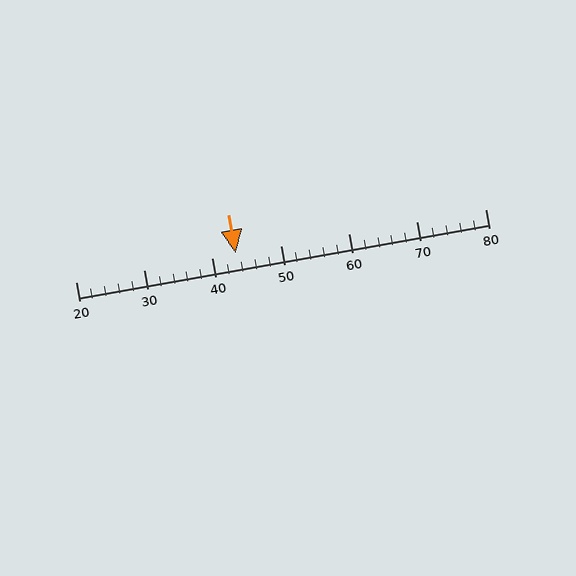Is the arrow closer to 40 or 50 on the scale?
The arrow is closer to 40.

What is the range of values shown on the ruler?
The ruler shows values from 20 to 80.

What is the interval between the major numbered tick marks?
The major tick marks are spaced 10 units apart.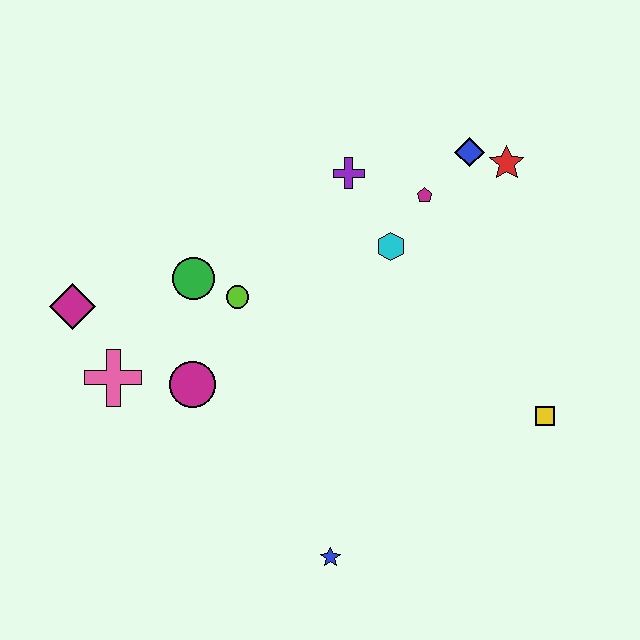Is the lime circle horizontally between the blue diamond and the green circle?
Yes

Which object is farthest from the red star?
The magenta diamond is farthest from the red star.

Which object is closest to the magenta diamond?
The pink cross is closest to the magenta diamond.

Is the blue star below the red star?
Yes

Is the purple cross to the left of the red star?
Yes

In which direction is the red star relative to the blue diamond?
The red star is to the right of the blue diamond.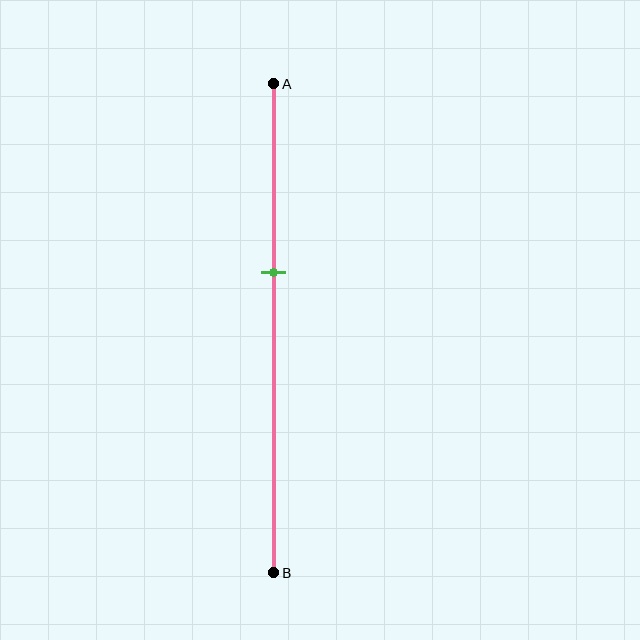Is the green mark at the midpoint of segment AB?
No, the mark is at about 40% from A, not at the 50% midpoint.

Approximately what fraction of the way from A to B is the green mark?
The green mark is approximately 40% of the way from A to B.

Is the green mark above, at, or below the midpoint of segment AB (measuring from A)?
The green mark is above the midpoint of segment AB.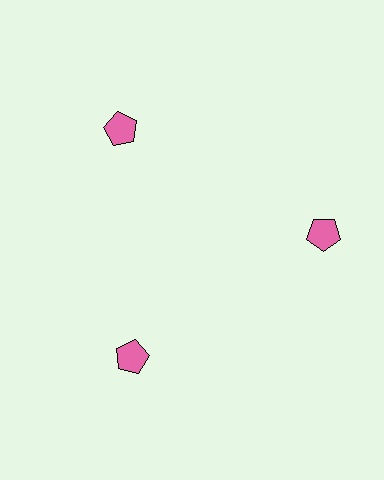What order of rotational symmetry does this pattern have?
This pattern has 3-fold rotational symmetry.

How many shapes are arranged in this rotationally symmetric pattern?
There are 3 shapes, arranged in 3 groups of 1.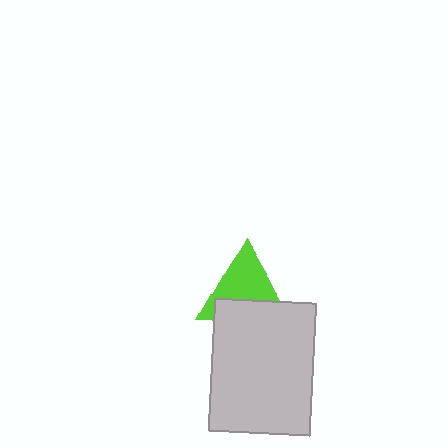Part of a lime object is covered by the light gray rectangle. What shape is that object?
It is a triangle.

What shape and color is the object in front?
The object in front is a light gray rectangle.